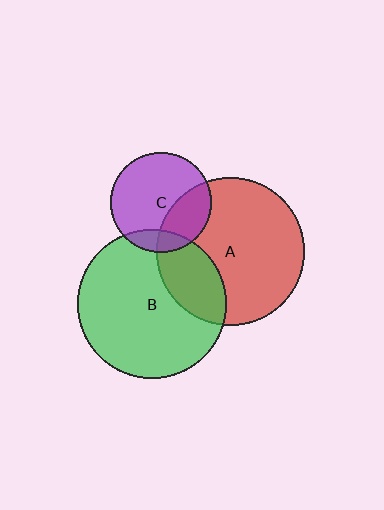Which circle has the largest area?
Circle B (green).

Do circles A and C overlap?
Yes.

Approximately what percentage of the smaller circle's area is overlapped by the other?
Approximately 30%.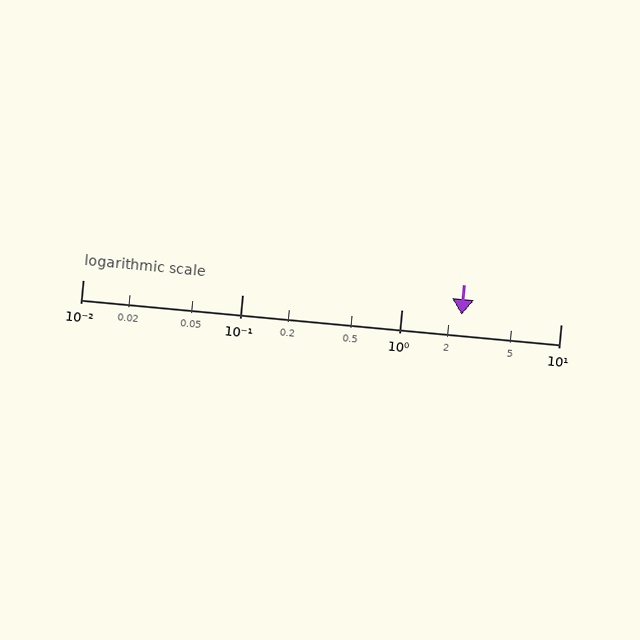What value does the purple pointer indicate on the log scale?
The pointer indicates approximately 2.4.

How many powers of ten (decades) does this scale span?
The scale spans 3 decades, from 0.01 to 10.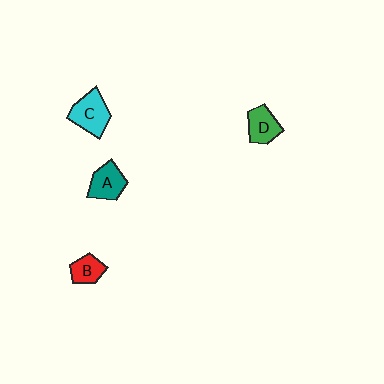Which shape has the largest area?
Shape C (cyan).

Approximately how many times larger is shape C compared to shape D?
Approximately 1.3 times.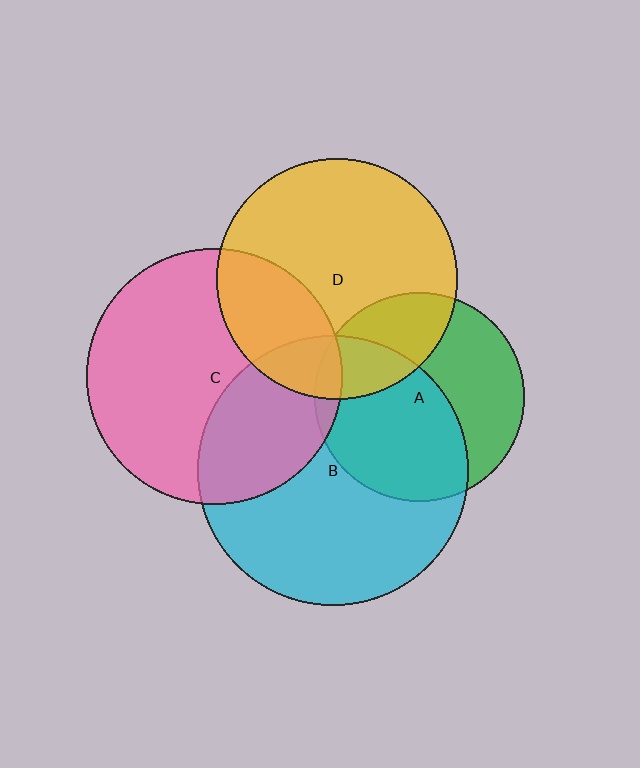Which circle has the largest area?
Circle B (cyan).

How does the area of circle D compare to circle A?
Approximately 1.3 times.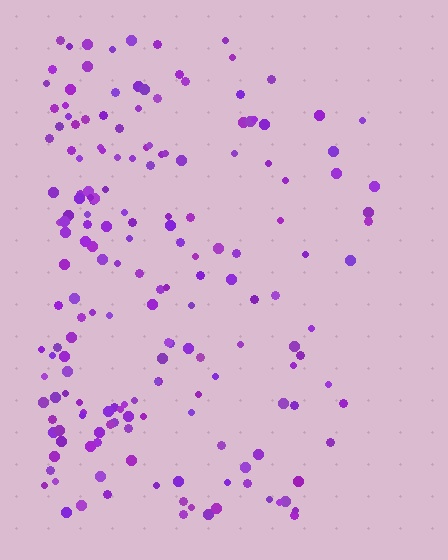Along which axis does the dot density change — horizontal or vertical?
Horizontal.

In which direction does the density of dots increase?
From right to left, with the left side densest.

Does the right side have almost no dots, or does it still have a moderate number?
Still a moderate number, just noticeably fewer than the left.